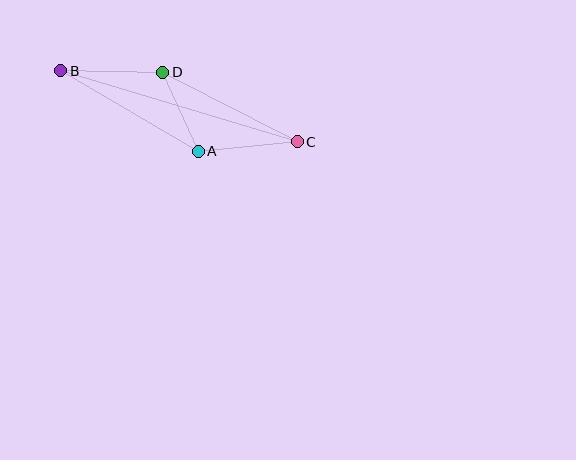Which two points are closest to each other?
Points A and D are closest to each other.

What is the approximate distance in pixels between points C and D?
The distance between C and D is approximately 151 pixels.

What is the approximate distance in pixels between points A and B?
The distance between A and B is approximately 159 pixels.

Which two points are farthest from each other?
Points B and C are farthest from each other.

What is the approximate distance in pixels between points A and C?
The distance between A and C is approximately 100 pixels.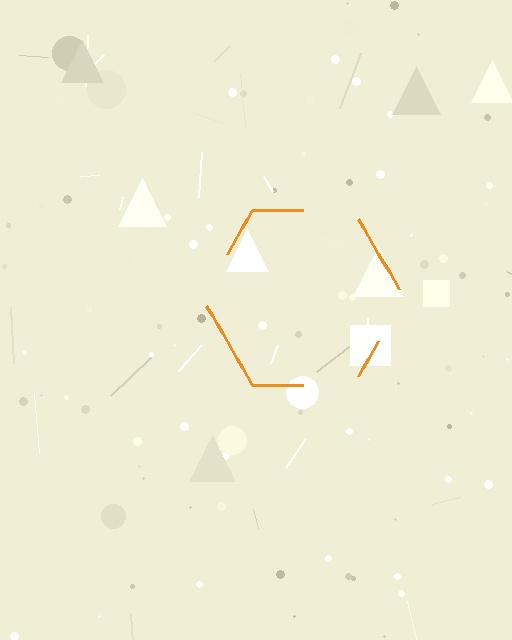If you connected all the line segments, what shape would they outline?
They would outline a hexagon.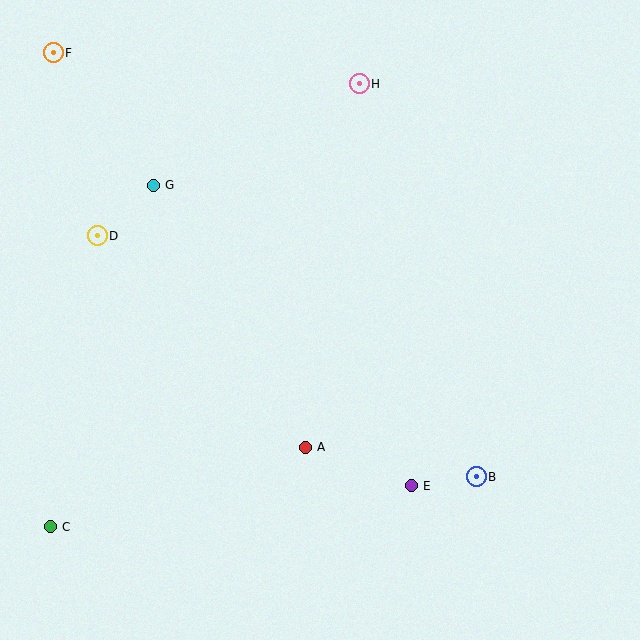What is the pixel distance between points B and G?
The distance between B and G is 435 pixels.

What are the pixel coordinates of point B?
Point B is at (476, 477).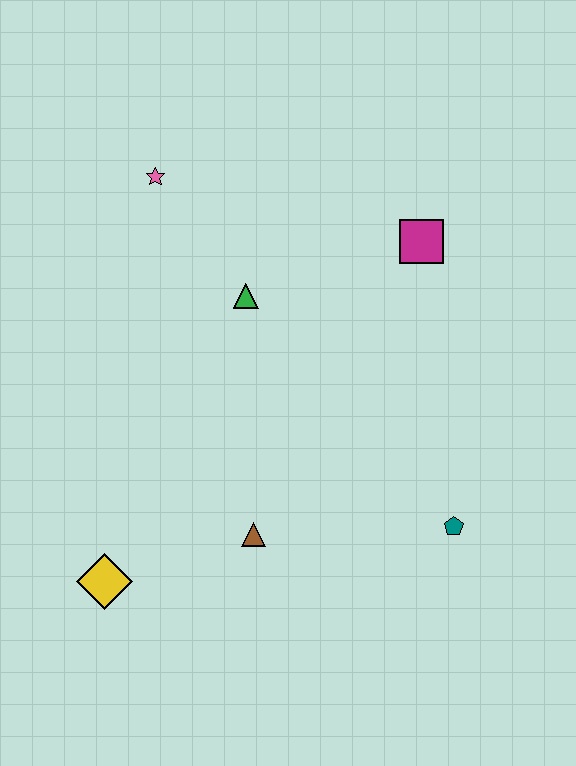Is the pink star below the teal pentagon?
No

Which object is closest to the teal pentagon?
The brown triangle is closest to the teal pentagon.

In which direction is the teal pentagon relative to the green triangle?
The teal pentagon is below the green triangle.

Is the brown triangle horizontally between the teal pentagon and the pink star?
Yes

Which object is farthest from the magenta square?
The yellow diamond is farthest from the magenta square.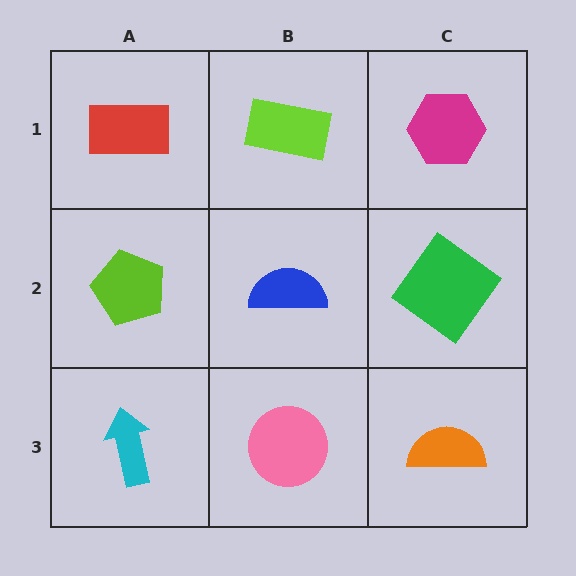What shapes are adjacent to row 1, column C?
A green diamond (row 2, column C), a lime rectangle (row 1, column B).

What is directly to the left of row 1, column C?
A lime rectangle.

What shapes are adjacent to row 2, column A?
A red rectangle (row 1, column A), a cyan arrow (row 3, column A), a blue semicircle (row 2, column B).